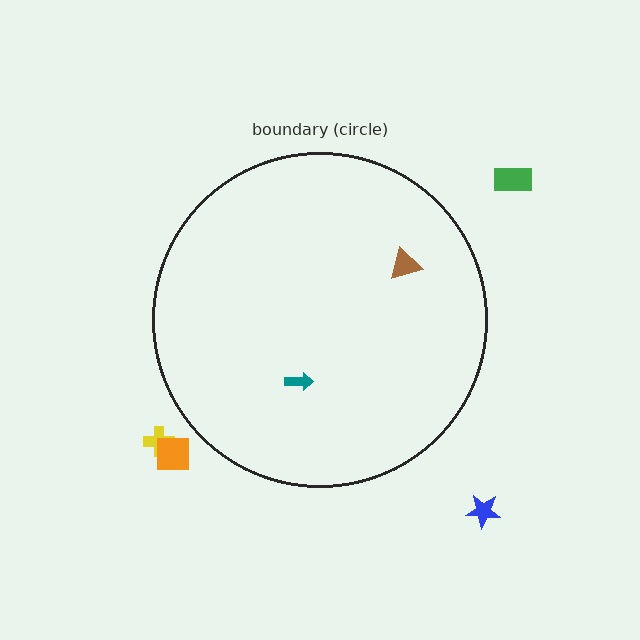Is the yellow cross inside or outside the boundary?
Outside.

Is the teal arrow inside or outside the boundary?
Inside.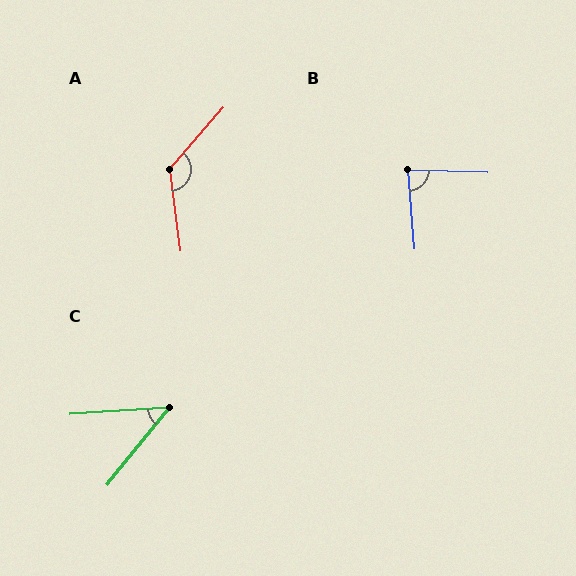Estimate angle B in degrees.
Approximately 83 degrees.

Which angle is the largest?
A, at approximately 132 degrees.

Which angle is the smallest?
C, at approximately 48 degrees.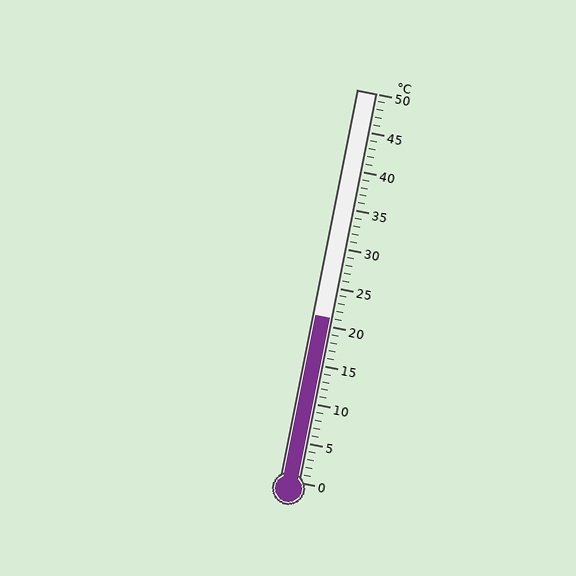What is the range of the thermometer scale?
The thermometer scale ranges from 0°C to 50°C.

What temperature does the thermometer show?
The thermometer shows approximately 21°C.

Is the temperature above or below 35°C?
The temperature is below 35°C.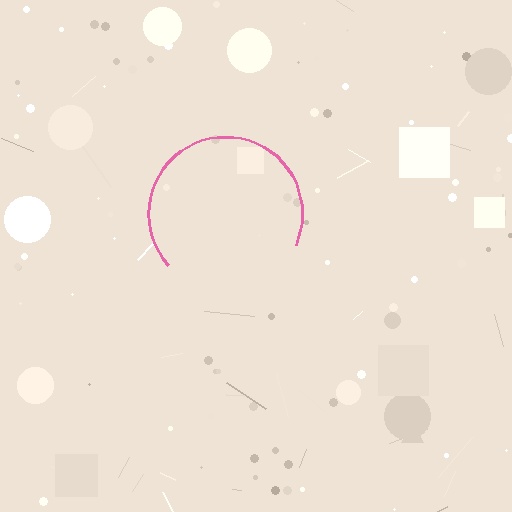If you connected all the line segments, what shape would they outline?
They would outline a circle.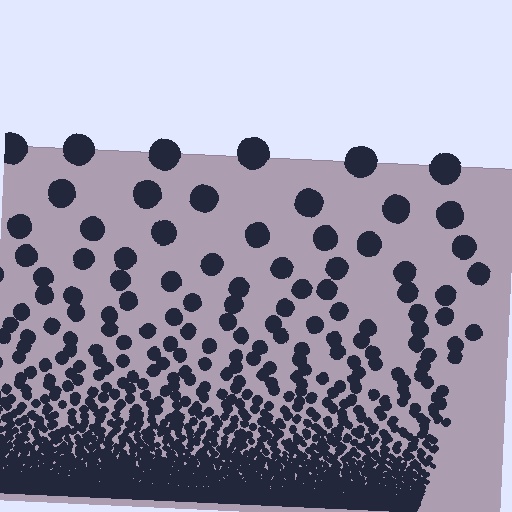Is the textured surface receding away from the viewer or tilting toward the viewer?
The surface appears to tilt toward the viewer. Texture elements get larger and sparser toward the top.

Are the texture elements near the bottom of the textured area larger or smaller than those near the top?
Smaller. The gradient is inverted — elements near the bottom are smaller and denser.